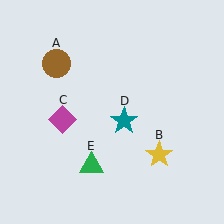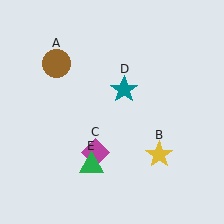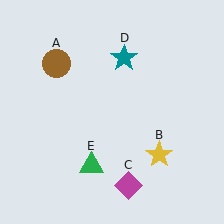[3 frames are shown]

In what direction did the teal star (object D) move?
The teal star (object D) moved up.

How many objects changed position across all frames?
2 objects changed position: magenta diamond (object C), teal star (object D).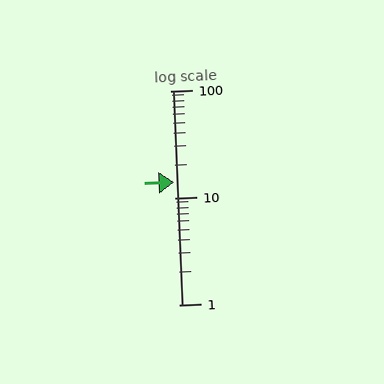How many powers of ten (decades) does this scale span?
The scale spans 2 decades, from 1 to 100.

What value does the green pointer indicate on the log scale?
The pointer indicates approximately 14.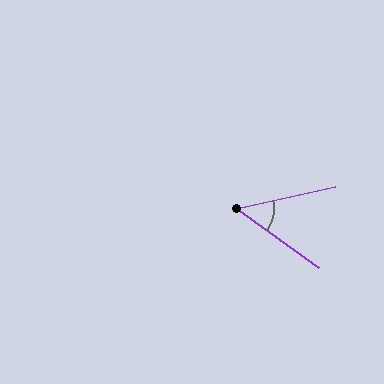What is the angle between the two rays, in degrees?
Approximately 48 degrees.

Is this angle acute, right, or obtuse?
It is acute.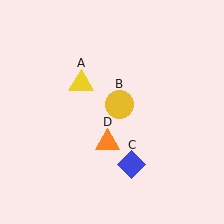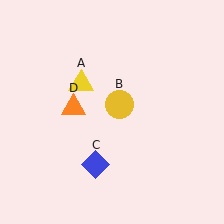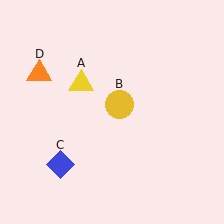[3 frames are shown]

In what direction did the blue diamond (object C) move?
The blue diamond (object C) moved left.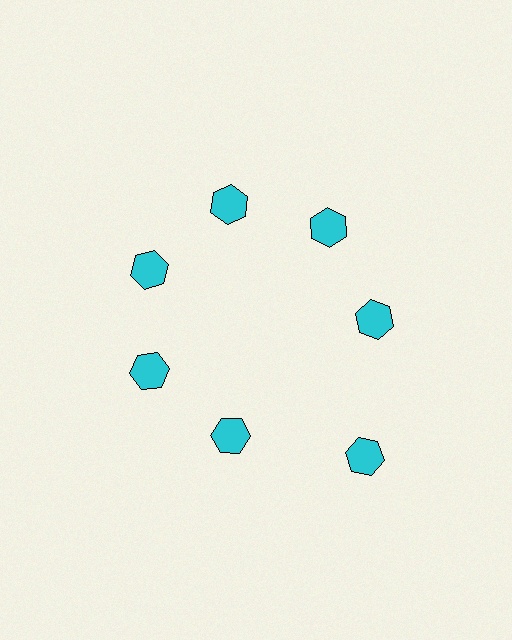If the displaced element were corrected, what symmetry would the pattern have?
It would have 7-fold rotational symmetry — the pattern would map onto itself every 51 degrees.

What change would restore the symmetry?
The symmetry would be restored by moving it inward, back onto the ring so that all 7 hexagons sit at equal angles and equal distance from the center.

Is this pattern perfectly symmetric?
No. The 7 cyan hexagons are arranged in a ring, but one element near the 5 o'clock position is pushed outward from the center, breaking the 7-fold rotational symmetry.